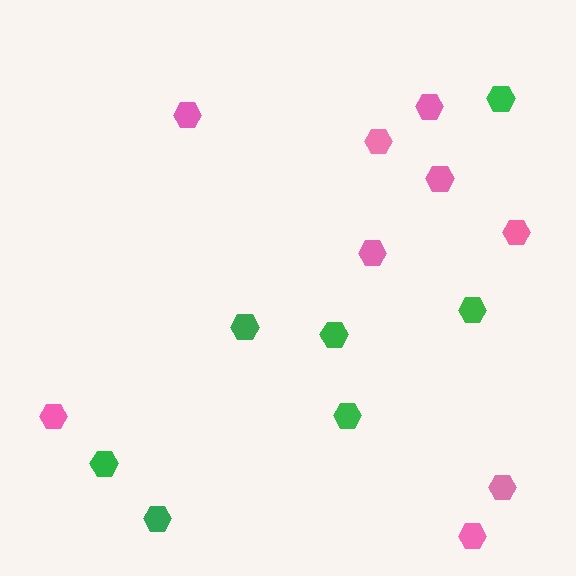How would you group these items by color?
There are 2 groups: one group of green hexagons (7) and one group of pink hexagons (9).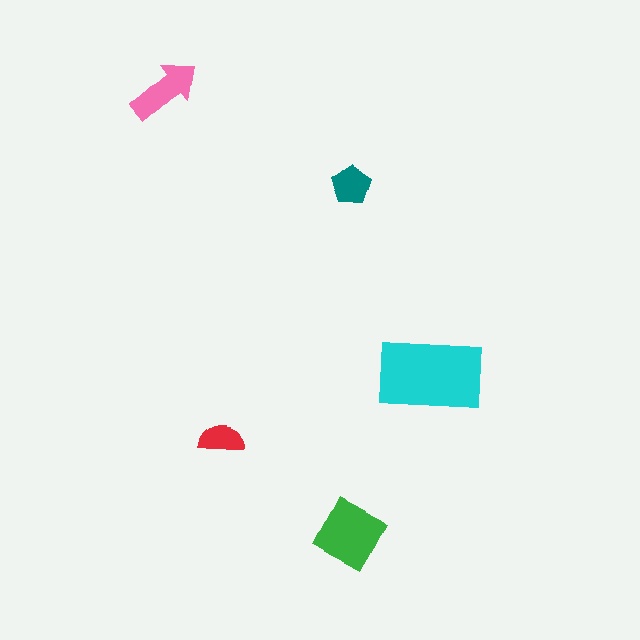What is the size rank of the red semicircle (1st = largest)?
5th.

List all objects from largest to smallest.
The cyan rectangle, the green diamond, the pink arrow, the teal pentagon, the red semicircle.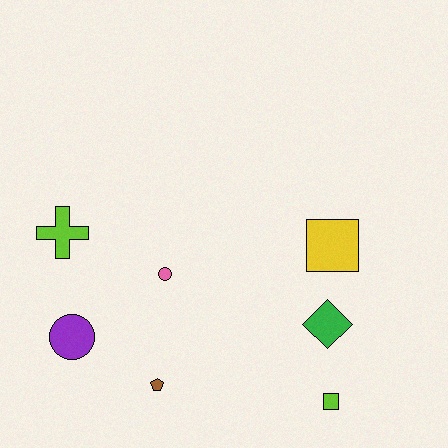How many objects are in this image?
There are 7 objects.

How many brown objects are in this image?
There is 1 brown object.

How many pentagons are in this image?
There is 1 pentagon.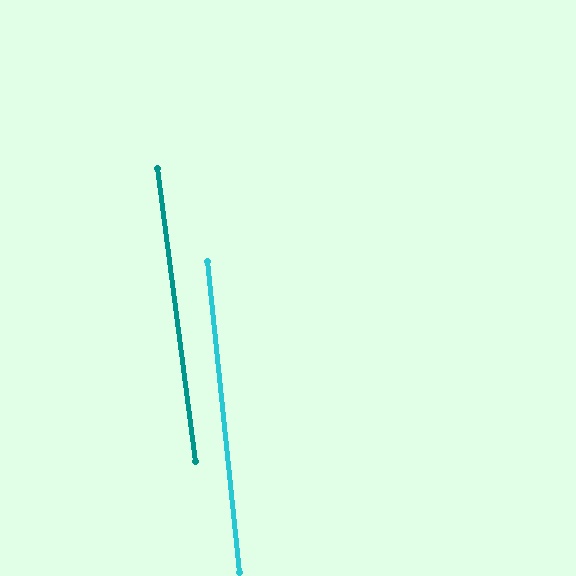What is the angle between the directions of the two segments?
Approximately 1 degree.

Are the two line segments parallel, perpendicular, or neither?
Parallel — their directions differ by only 1.3°.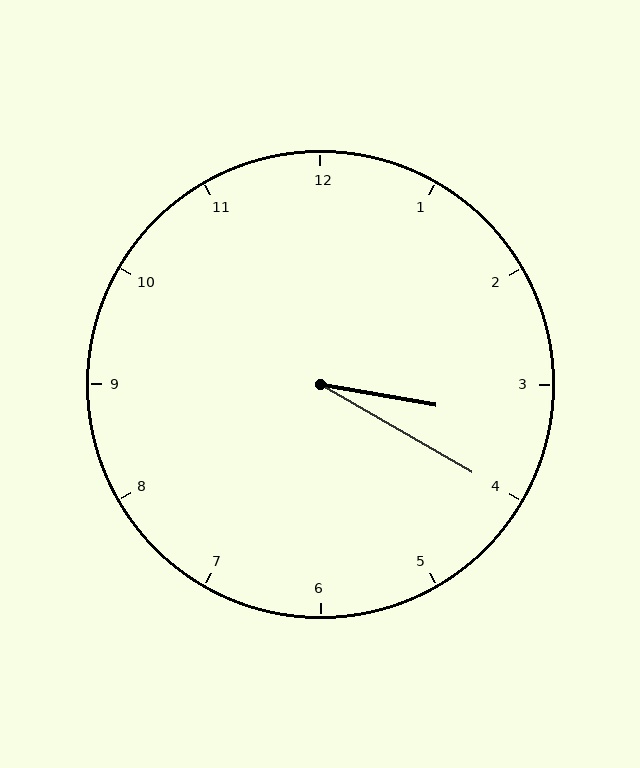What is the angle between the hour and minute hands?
Approximately 20 degrees.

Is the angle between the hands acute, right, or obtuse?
It is acute.